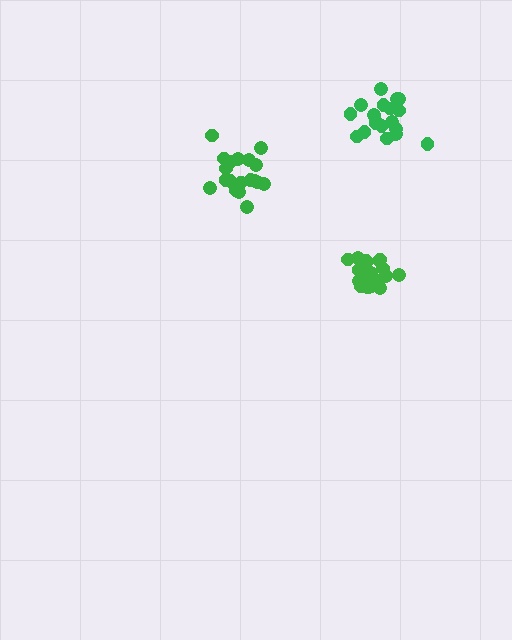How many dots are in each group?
Group 1: 21 dots, Group 2: 20 dots, Group 3: 19 dots (60 total).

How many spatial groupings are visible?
There are 3 spatial groupings.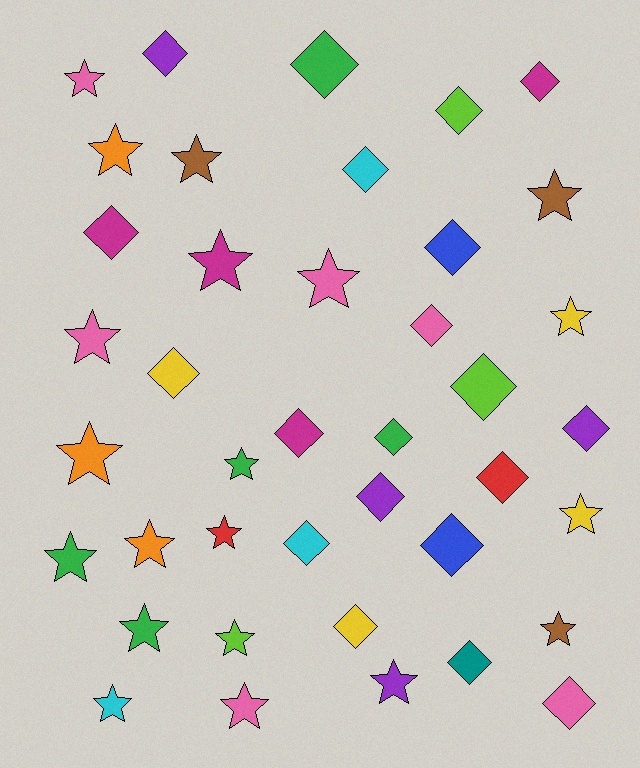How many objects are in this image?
There are 40 objects.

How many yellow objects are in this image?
There are 4 yellow objects.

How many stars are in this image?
There are 20 stars.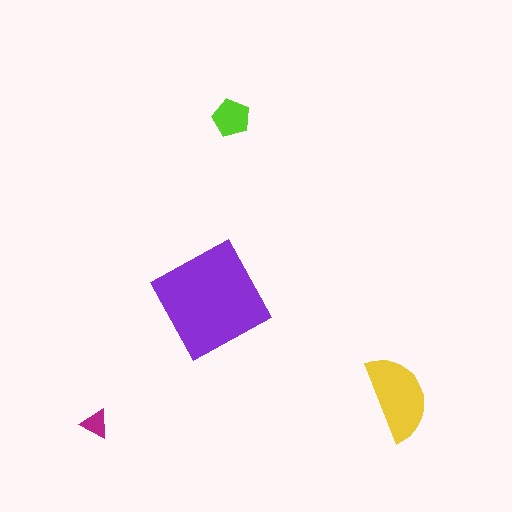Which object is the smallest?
The magenta triangle.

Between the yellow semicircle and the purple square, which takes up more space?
The purple square.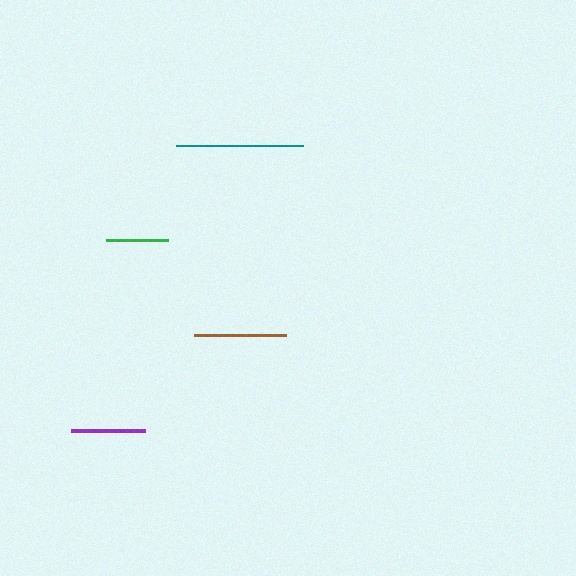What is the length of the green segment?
The green segment is approximately 63 pixels long.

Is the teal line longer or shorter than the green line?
The teal line is longer than the green line.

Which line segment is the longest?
The teal line is the longest at approximately 126 pixels.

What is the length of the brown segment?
The brown segment is approximately 92 pixels long.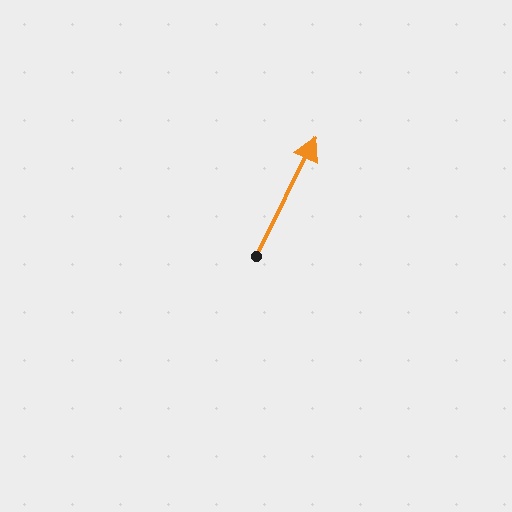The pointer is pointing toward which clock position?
Roughly 1 o'clock.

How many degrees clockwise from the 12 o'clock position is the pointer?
Approximately 27 degrees.